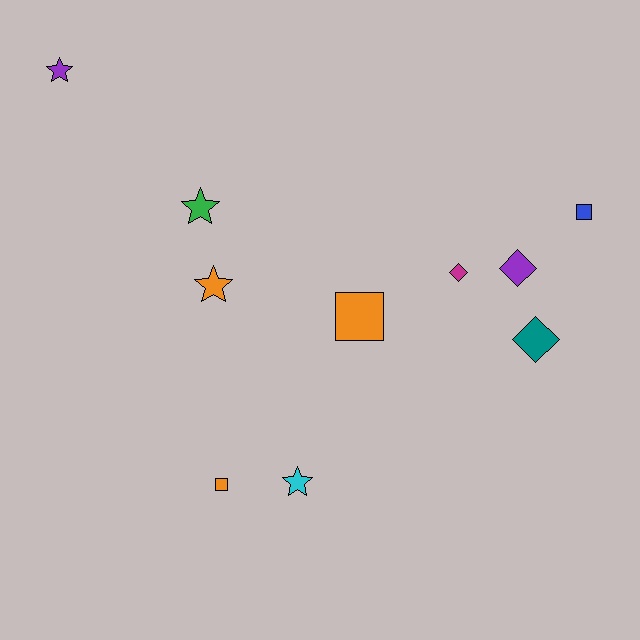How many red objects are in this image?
There are no red objects.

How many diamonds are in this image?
There are 3 diamonds.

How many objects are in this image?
There are 10 objects.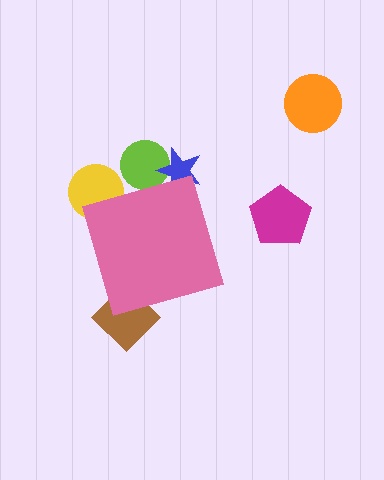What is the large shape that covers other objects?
A pink diamond.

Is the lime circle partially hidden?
Yes, the lime circle is partially hidden behind the pink diamond.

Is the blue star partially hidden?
Yes, the blue star is partially hidden behind the pink diamond.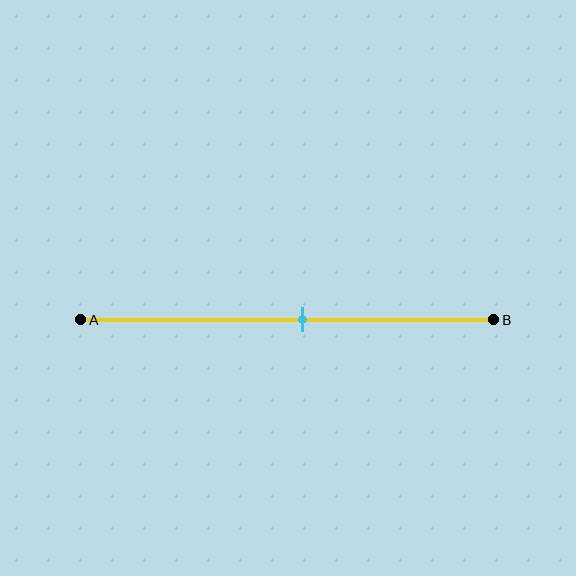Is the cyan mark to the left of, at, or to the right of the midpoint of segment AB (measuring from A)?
The cyan mark is to the right of the midpoint of segment AB.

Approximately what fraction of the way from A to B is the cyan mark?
The cyan mark is approximately 55% of the way from A to B.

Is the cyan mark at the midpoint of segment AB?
No, the mark is at about 55% from A, not at the 50% midpoint.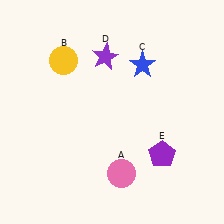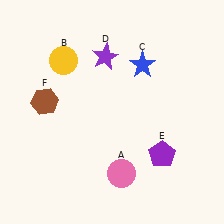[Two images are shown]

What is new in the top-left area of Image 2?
A brown hexagon (F) was added in the top-left area of Image 2.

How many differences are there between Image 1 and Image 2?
There is 1 difference between the two images.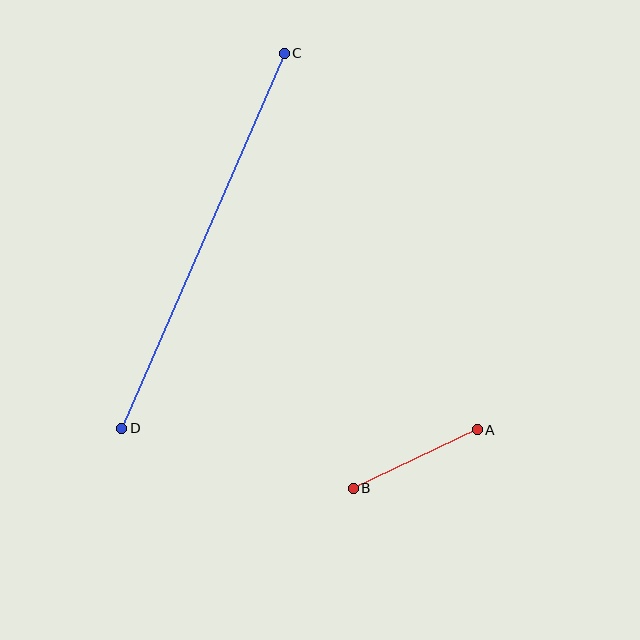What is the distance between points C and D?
The distance is approximately 409 pixels.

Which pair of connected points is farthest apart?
Points C and D are farthest apart.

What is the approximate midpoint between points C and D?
The midpoint is at approximately (203, 241) pixels.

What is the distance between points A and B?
The distance is approximately 137 pixels.